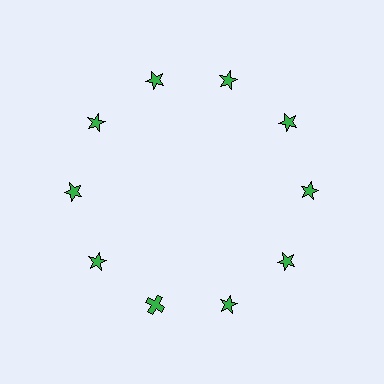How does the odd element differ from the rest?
It has a different shape: cross instead of star.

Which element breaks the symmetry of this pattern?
The green cross at roughly the 7 o'clock position breaks the symmetry. All other shapes are green stars.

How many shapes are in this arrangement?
There are 10 shapes arranged in a ring pattern.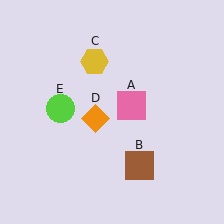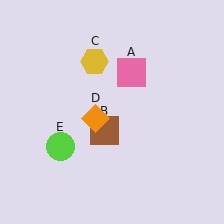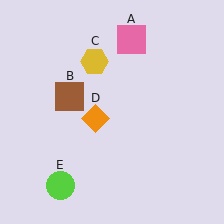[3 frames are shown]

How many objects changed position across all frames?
3 objects changed position: pink square (object A), brown square (object B), lime circle (object E).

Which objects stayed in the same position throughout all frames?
Yellow hexagon (object C) and orange diamond (object D) remained stationary.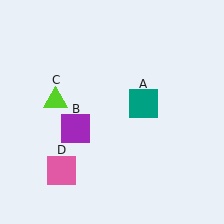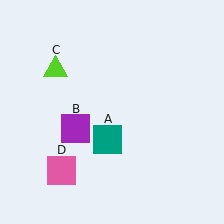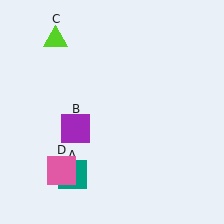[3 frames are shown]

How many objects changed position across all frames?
2 objects changed position: teal square (object A), lime triangle (object C).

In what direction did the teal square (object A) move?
The teal square (object A) moved down and to the left.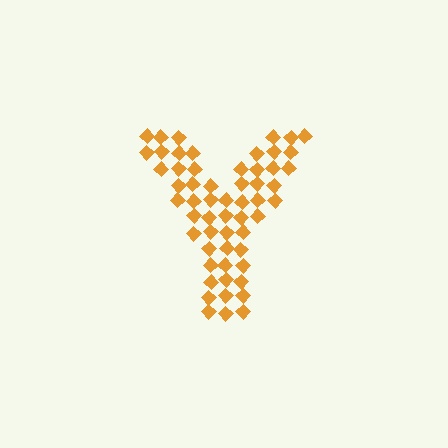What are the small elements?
The small elements are diamonds.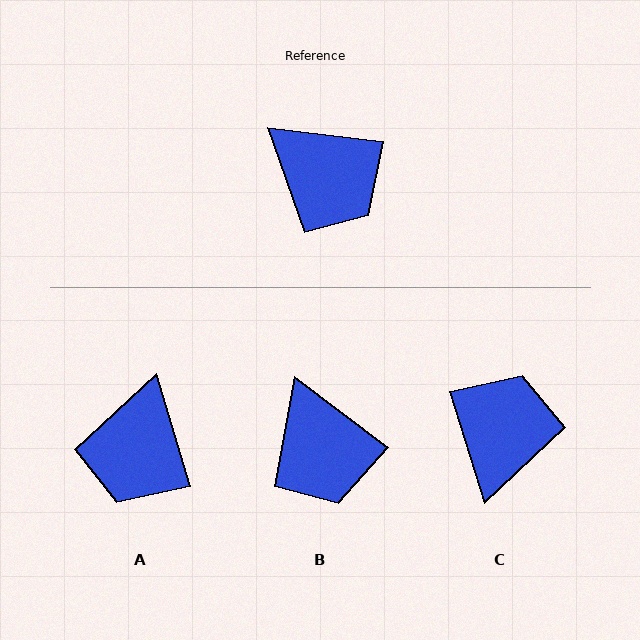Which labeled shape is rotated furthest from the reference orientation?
C, about 114 degrees away.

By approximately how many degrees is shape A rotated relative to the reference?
Approximately 67 degrees clockwise.